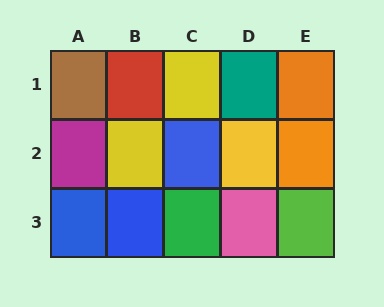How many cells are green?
1 cell is green.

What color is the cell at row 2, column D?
Yellow.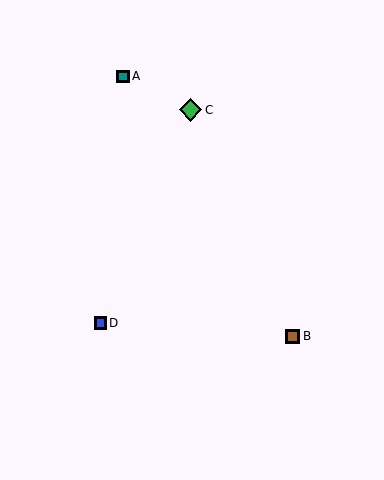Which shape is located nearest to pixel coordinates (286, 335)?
The brown square (labeled B) at (293, 336) is nearest to that location.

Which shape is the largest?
The green diamond (labeled C) is the largest.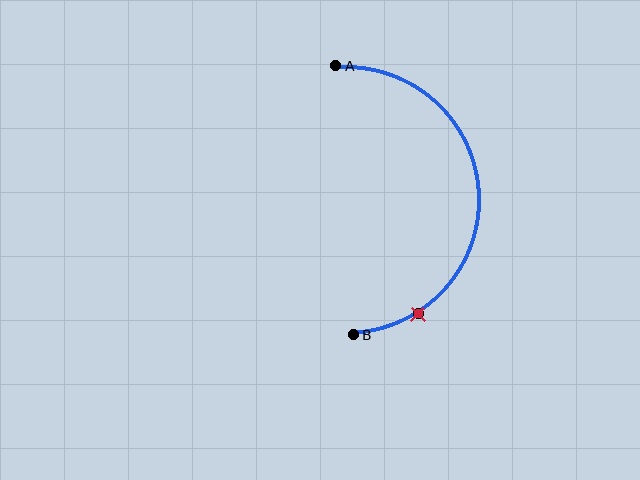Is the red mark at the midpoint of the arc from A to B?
No. The red mark lies on the arc but is closer to endpoint B. The arc midpoint would be at the point on the curve equidistant along the arc from both A and B.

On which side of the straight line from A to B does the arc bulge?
The arc bulges to the right of the straight line connecting A and B.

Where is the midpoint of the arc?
The arc midpoint is the point on the curve farthest from the straight line joining A and B. It sits to the right of that line.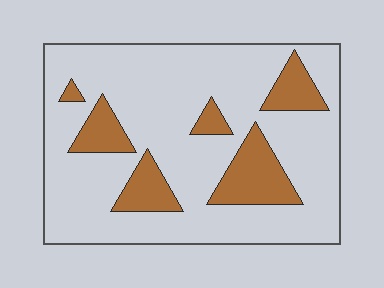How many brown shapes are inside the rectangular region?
6.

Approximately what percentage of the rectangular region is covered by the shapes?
Approximately 20%.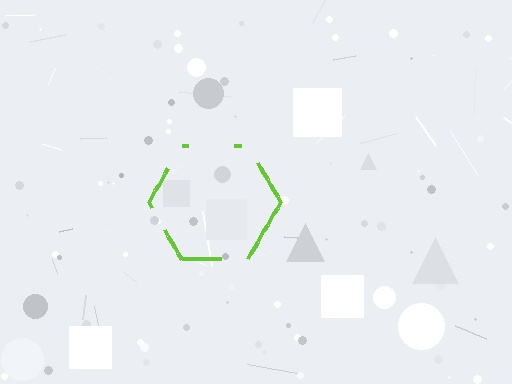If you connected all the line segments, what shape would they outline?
They would outline a hexagon.